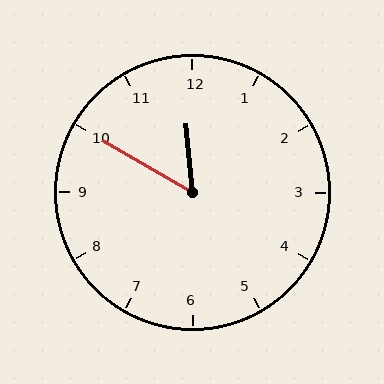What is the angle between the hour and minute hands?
Approximately 55 degrees.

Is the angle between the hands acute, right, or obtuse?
It is acute.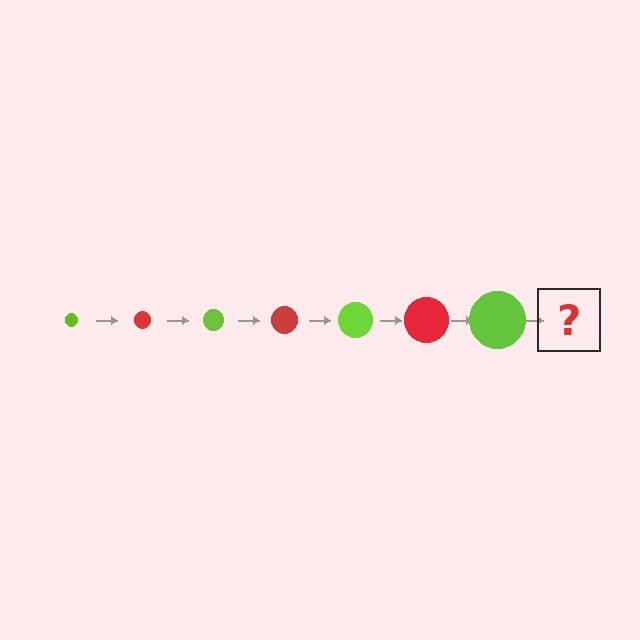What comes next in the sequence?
The next element should be a red circle, larger than the previous one.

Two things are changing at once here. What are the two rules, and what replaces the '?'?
The two rules are that the circle grows larger each step and the color cycles through lime and red. The '?' should be a red circle, larger than the previous one.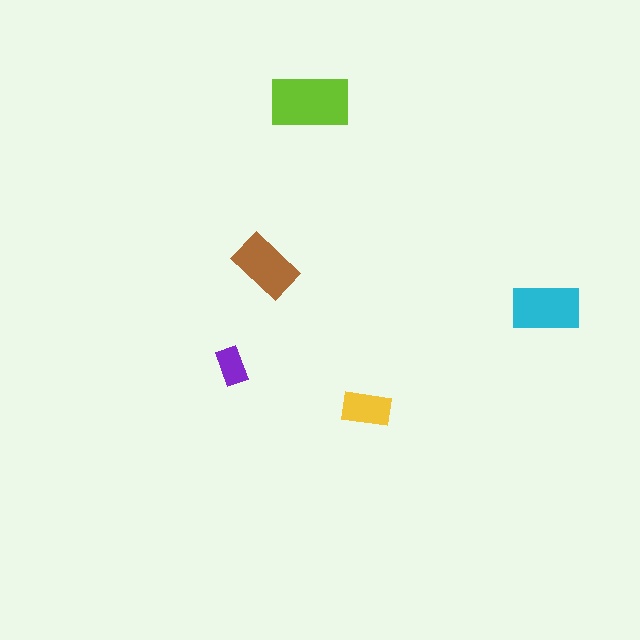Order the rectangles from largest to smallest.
the lime one, the cyan one, the brown one, the yellow one, the purple one.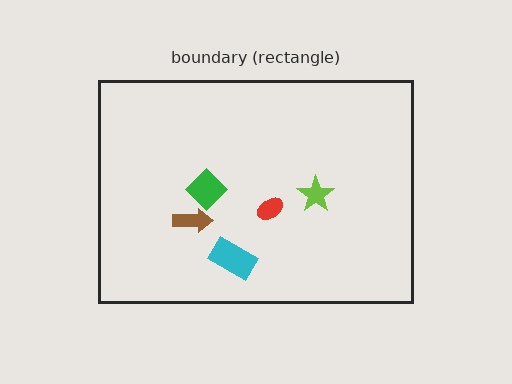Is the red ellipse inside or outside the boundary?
Inside.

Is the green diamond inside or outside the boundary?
Inside.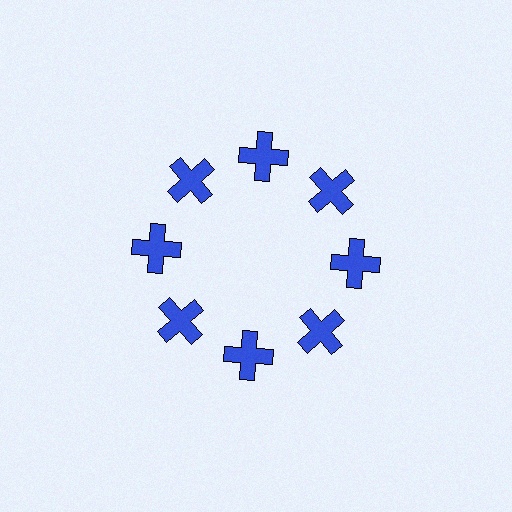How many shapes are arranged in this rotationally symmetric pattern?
There are 8 shapes, arranged in 8 groups of 1.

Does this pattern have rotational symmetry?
Yes, this pattern has 8-fold rotational symmetry. It looks the same after rotating 45 degrees around the center.